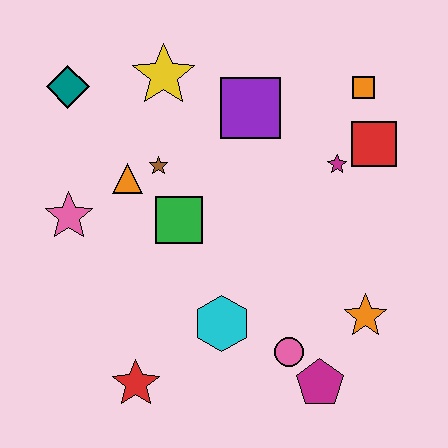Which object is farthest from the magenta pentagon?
The teal diamond is farthest from the magenta pentagon.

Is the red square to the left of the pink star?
No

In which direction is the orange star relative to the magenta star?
The orange star is below the magenta star.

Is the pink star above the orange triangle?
No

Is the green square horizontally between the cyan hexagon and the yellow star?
Yes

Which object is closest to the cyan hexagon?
The pink circle is closest to the cyan hexagon.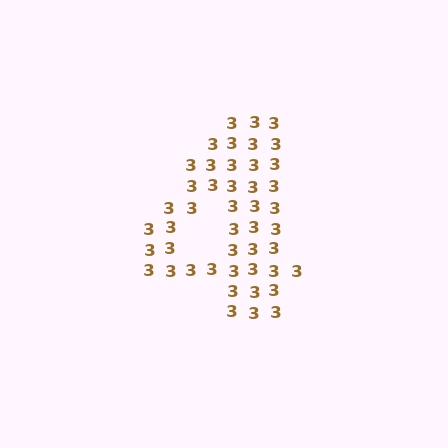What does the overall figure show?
The overall figure shows the digit 4.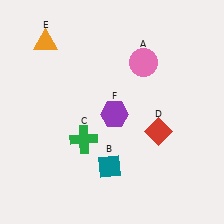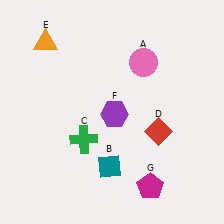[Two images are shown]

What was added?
A magenta pentagon (G) was added in Image 2.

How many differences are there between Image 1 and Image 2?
There is 1 difference between the two images.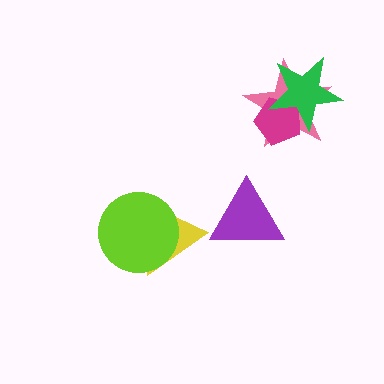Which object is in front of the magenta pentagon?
The green star is in front of the magenta pentagon.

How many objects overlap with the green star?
2 objects overlap with the green star.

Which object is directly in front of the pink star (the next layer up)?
The magenta pentagon is directly in front of the pink star.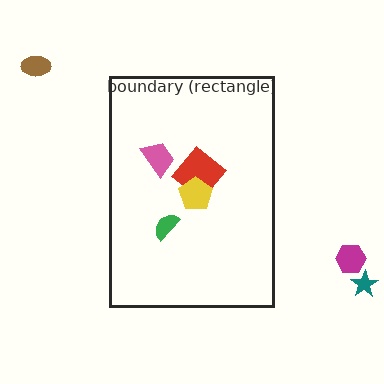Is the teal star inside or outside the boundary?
Outside.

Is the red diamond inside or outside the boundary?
Inside.